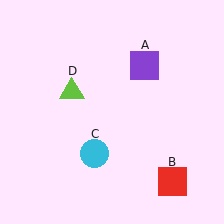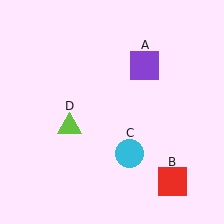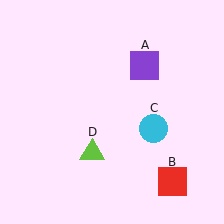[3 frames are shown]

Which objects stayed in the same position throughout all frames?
Purple square (object A) and red square (object B) remained stationary.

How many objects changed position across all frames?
2 objects changed position: cyan circle (object C), lime triangle (object D).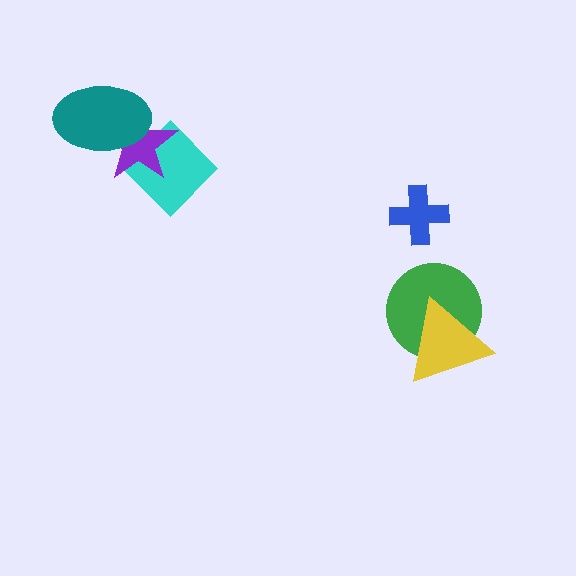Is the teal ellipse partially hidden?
No, no other shape covers it.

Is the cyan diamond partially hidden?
Yes, it is partially covered by another shape.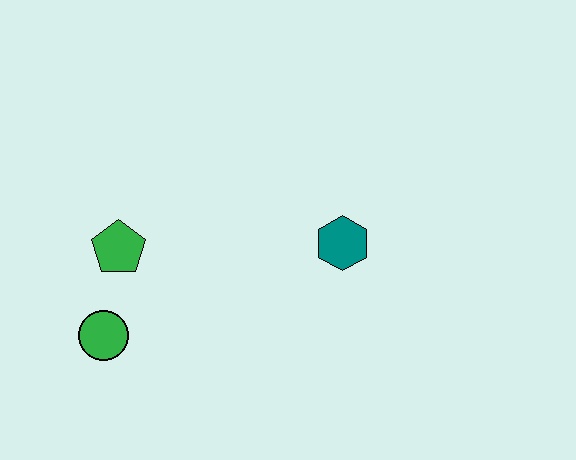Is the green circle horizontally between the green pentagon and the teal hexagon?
No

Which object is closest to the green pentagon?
The green circle is closest to the green pentagon.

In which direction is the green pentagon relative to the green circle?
The green pentagon is above the green circle.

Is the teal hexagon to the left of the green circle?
No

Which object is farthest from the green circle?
The teal hexagon is farthest from the green circle.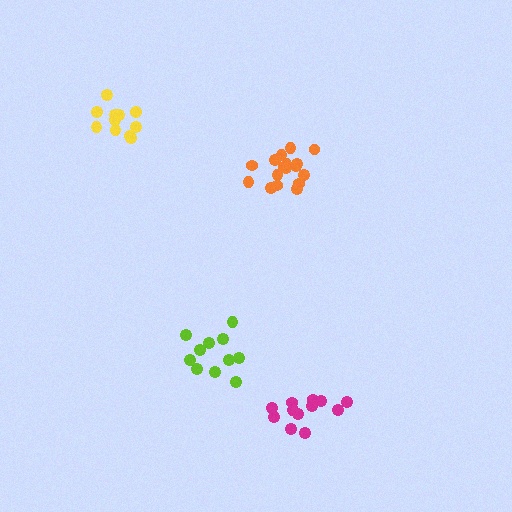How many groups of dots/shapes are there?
There are 4 groups.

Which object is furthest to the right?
The magenta cluster is rightmost.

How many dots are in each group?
Group 1: 11 dots, Group 2: 13 dots, Group 3: 17 dots, Group 4: 11 dots (52 total).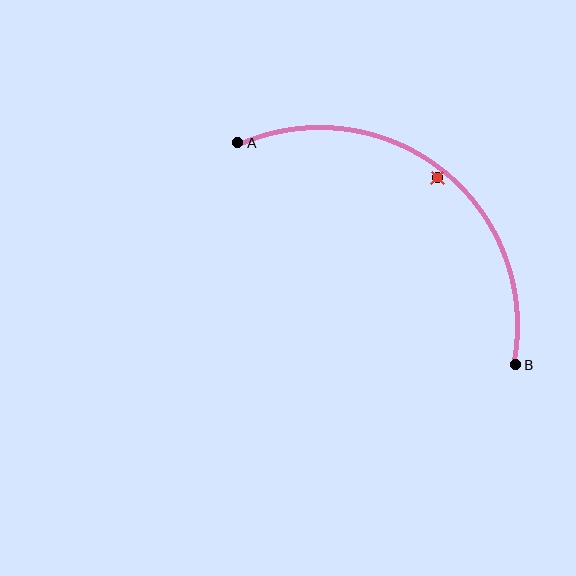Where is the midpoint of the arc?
The arc midpoint is the point on the curve farthest from the straight line joining A and B. It sits above and to the right of that line.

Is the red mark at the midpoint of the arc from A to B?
No — the red mark does not lie on the arc at all. It sits slightly inside the curve.